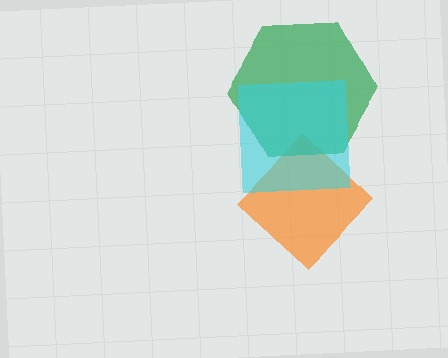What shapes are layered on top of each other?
The layered shapes are: an orange diamond, a green hexagon, a cyan square.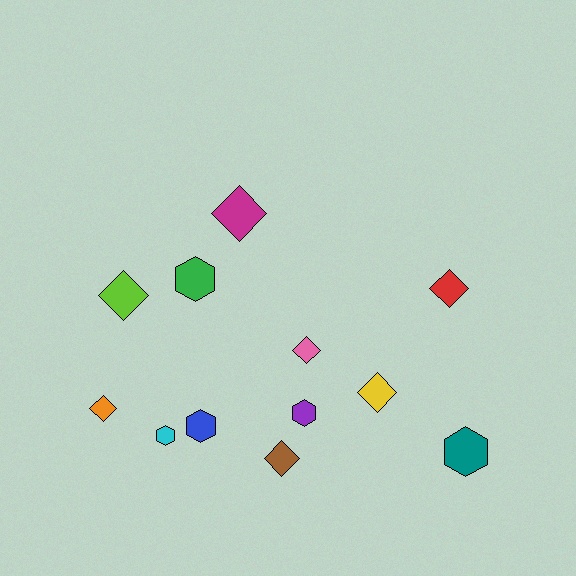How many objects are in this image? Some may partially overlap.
There are 12 objects.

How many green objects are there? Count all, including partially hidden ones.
There is 1 green object.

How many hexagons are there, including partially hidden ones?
There are 5 hexagons.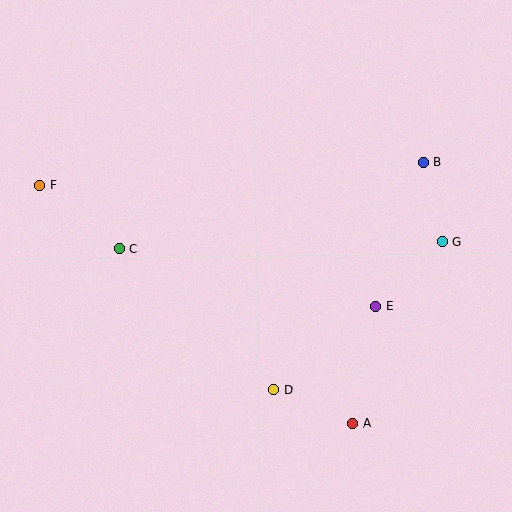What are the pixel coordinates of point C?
Point C is at (119, 248).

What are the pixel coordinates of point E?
Point E is at (375, 307).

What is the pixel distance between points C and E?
The distance between C and E is 263 pixels.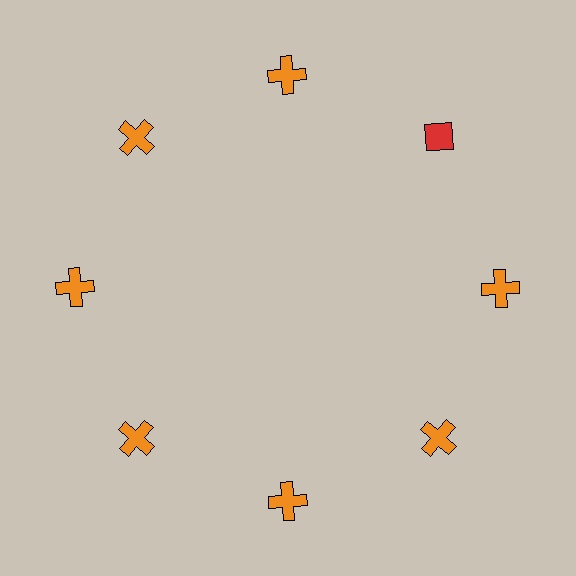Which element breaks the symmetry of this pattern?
The red diamond at roughly the 2 o'clock position breaks the symmetry. All other shapes are orange crosses.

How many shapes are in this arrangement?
There are 8 shapes arranged in a ring pattern.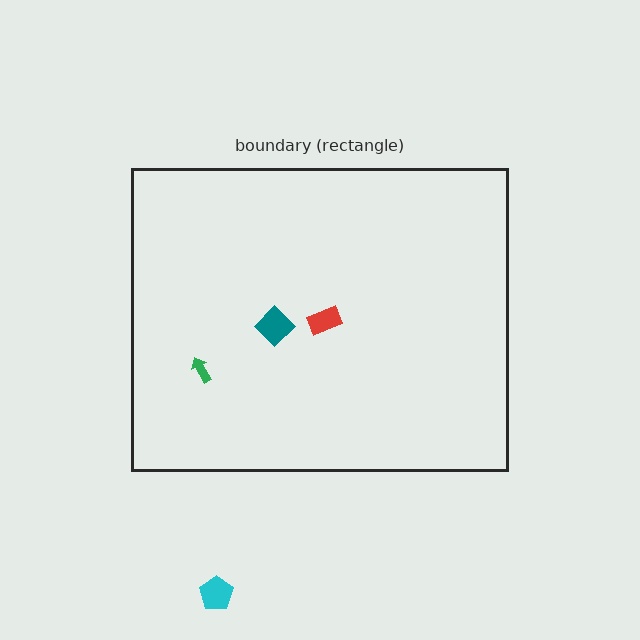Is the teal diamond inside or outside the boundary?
Inside.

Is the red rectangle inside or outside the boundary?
Inside.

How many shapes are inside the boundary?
3 inside, 1 outside.